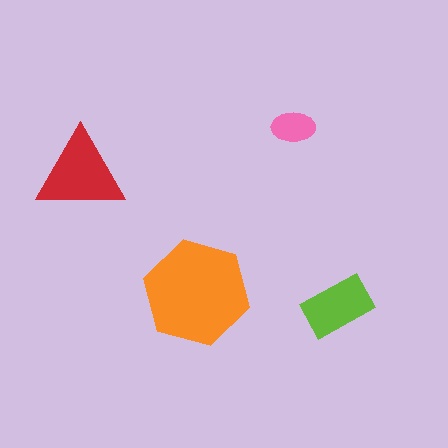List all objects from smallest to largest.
The pink ellipse, the lime rectangle, the red triangle, the orange hexagon.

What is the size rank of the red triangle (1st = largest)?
2nd.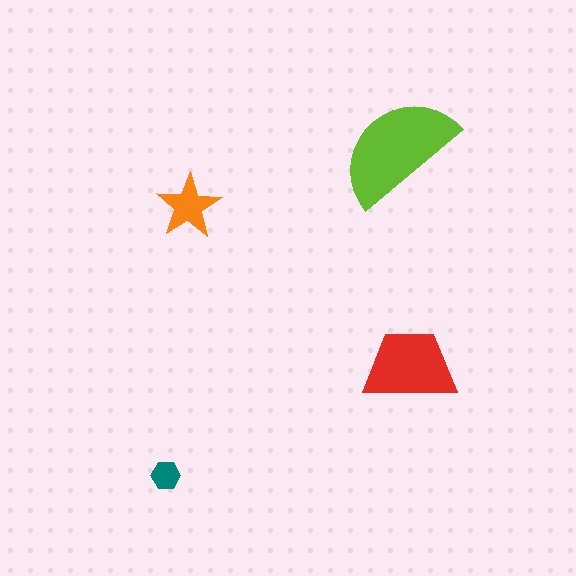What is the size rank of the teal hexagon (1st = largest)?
4th.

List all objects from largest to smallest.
The lime semicircle, the red trapezoid, the orange star, the teal hexagon.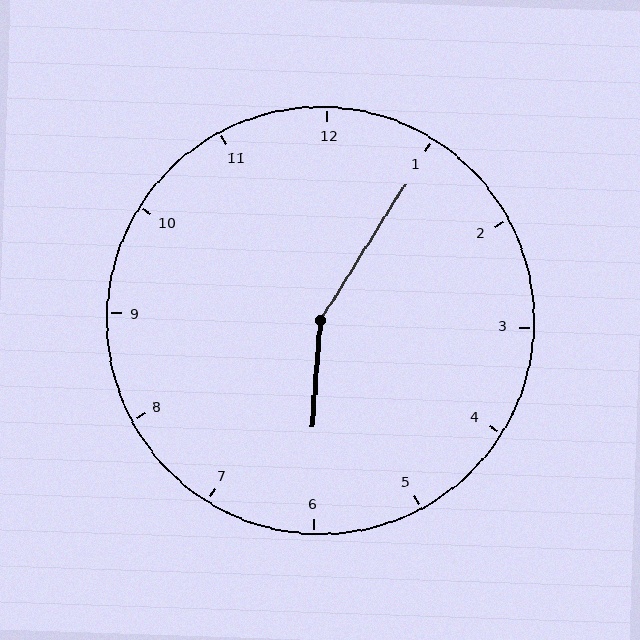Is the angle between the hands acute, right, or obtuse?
It is obtuse.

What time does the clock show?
6:05.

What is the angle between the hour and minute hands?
Approximately 152 degrees.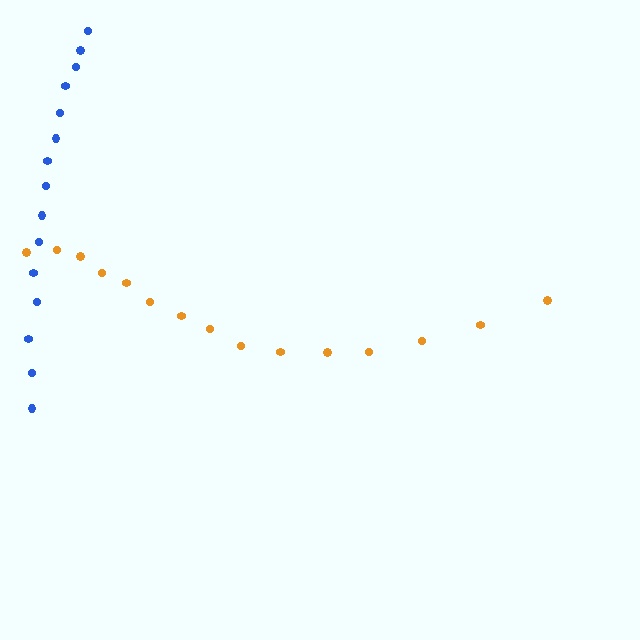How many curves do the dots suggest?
There are 2 distinct paths.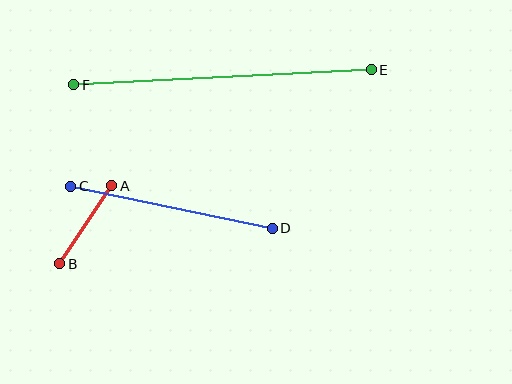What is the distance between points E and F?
The distance is approximately 298 pixels.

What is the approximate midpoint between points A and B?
The midpoint is at approximately (86, 225) pixels.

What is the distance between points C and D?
The distance is approximately 206 pixels.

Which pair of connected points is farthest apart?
Points E and F are farthest apart.